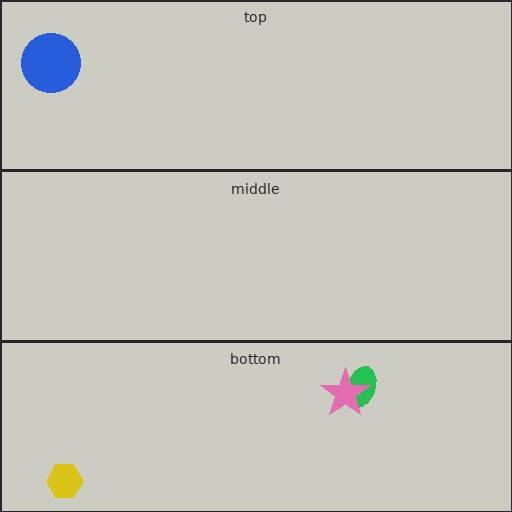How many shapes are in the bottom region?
3.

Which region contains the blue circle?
The top region.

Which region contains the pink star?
The bottom region.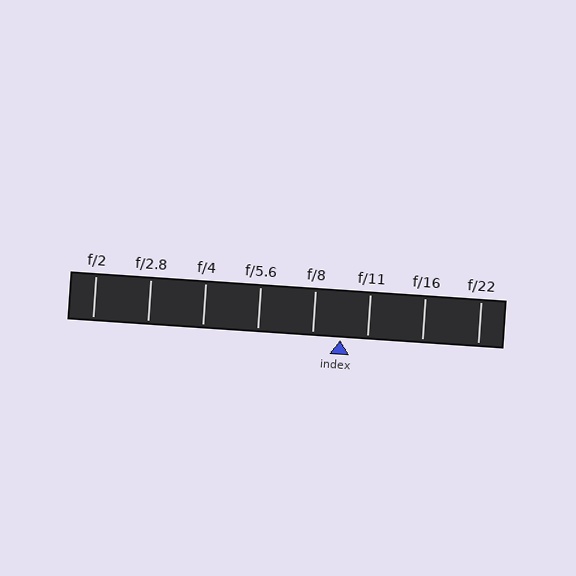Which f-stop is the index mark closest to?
The index mark is closest to f/8.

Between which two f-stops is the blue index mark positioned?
The index mark is between f/8 and f/11.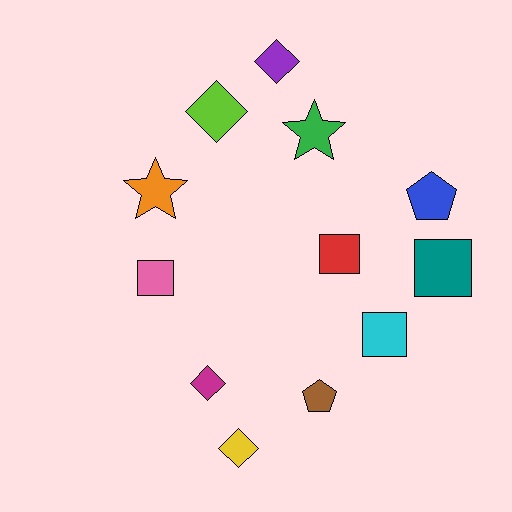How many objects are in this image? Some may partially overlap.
There are 12 objects.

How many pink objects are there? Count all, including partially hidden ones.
There is 1 pink object.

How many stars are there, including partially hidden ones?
There are 2 stars.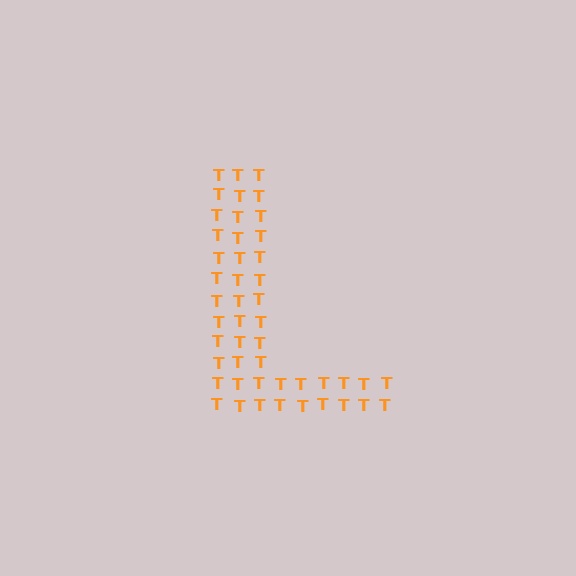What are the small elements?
The small elements are letter T's.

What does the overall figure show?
The overall figure shows the letter L.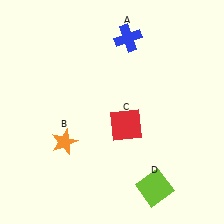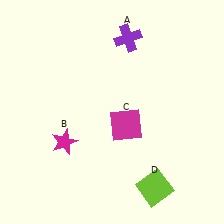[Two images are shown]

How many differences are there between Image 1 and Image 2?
There are 3 differences between the two images.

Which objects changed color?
A changed from blue to purple. B changed from orange to magenta. C changed from red to magenta.